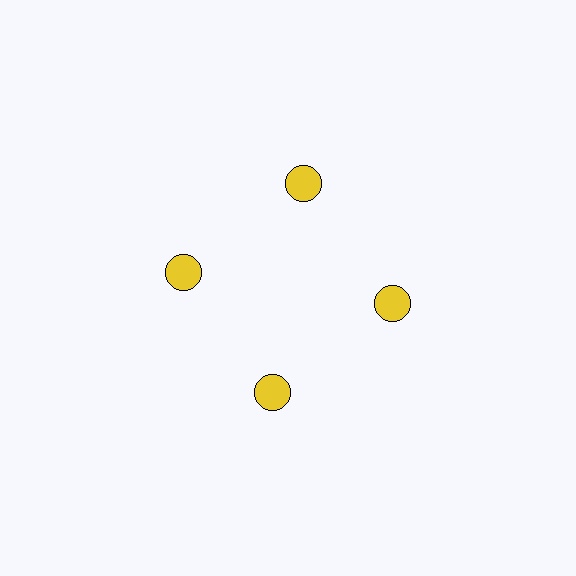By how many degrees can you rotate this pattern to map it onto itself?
The pattern maps onto itself every 90 degrees of rotation.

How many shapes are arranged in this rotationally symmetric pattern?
There are 4 shapes, arranged in 4 groups of 1.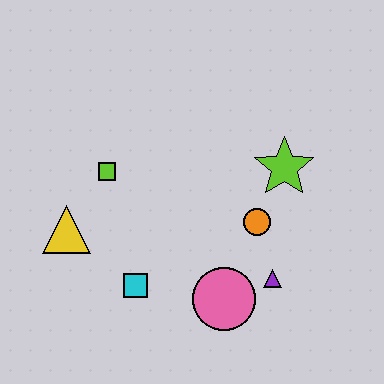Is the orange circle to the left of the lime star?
Yes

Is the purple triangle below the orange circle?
Yes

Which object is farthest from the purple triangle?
The yellow triangle is farthest from the purple triangle.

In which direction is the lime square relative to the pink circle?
The lime square is above the pink circle.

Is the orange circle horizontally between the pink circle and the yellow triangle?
No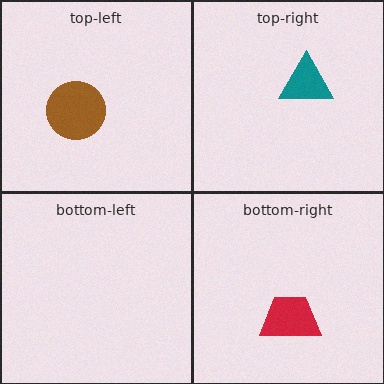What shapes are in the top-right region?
The teal triangle.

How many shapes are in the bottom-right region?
1.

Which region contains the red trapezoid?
The bottom-right region.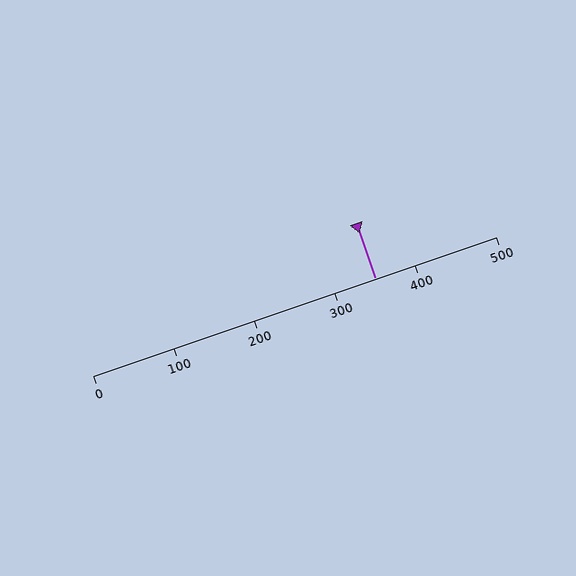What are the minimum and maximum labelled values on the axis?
The axis runs from 0 to 500.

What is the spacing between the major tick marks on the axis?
The major ticks are spaced 100 apart.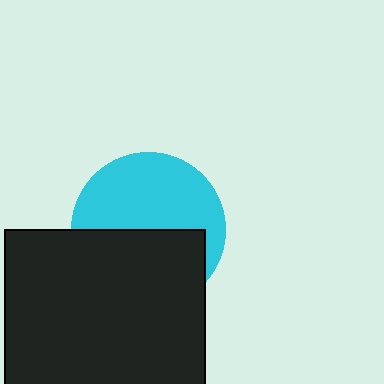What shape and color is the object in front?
The object in front is a black square.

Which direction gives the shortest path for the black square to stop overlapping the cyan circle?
Moving down gives the shortest separation.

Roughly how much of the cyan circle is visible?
About half of it is visible (roughly 54%).